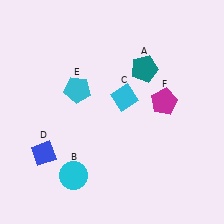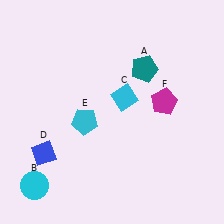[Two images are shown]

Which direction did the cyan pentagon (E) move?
The cyan pentagon (E) moved down.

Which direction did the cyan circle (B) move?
The cyan circle (B) moved left.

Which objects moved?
The objects that moved are: the cyan circle (B), the cyan pentagon (E).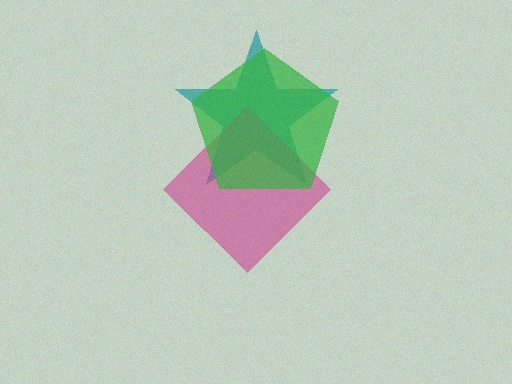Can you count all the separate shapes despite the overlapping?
Yes, there are 3 separate shapes.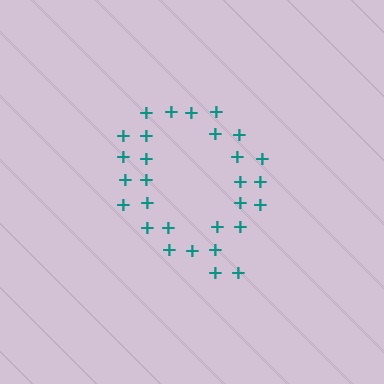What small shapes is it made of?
It is made of small plus signs.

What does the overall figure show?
The overall figure shows the letter Q.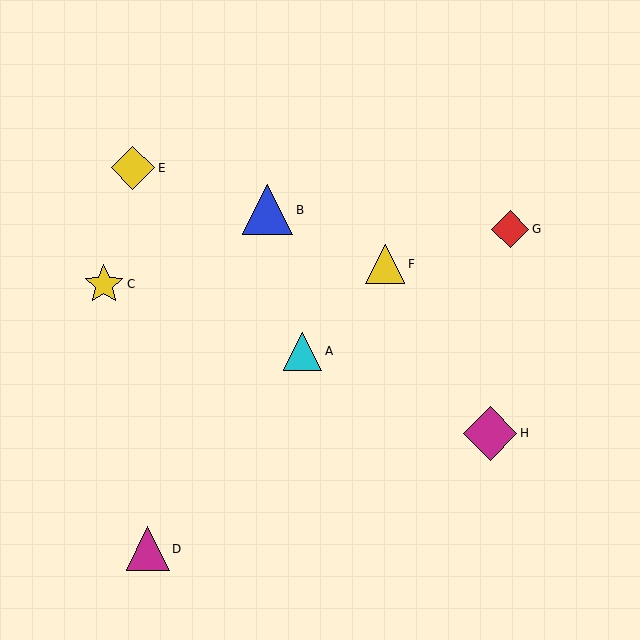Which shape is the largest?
The magenta diamond (labeled H) is the largest.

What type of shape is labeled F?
Shape F is a yellow triangle.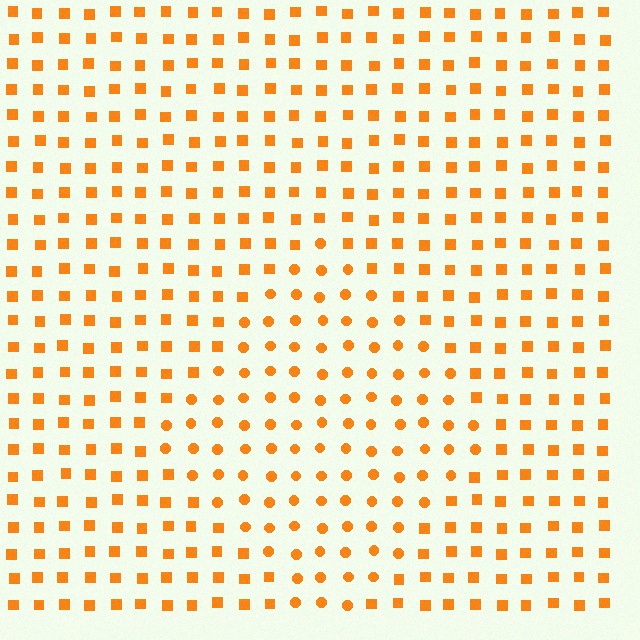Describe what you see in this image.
The image is filled with small orange elements arranged in a uniform grid. A diamond-shaped region contains circles, while the surrounding area contains squares. The boundary is defined purely by the change in element shape.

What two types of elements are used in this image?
The image uses circles inside the diamond region and squares outside it.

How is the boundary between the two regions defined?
The boundary is defined by a change in element shape: circles inside vs. squares outside. All elements share the same color and spacing.